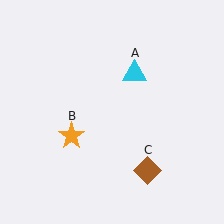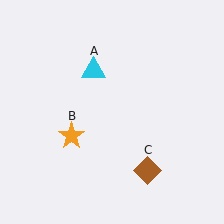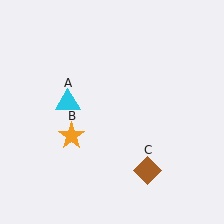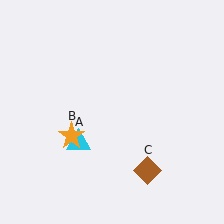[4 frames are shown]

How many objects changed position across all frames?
1 object changed position: cyan triangle (object A).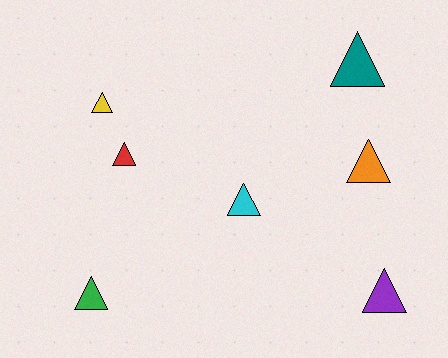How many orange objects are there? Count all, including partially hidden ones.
There is 1 orange object.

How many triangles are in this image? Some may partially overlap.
There are 7 triangles.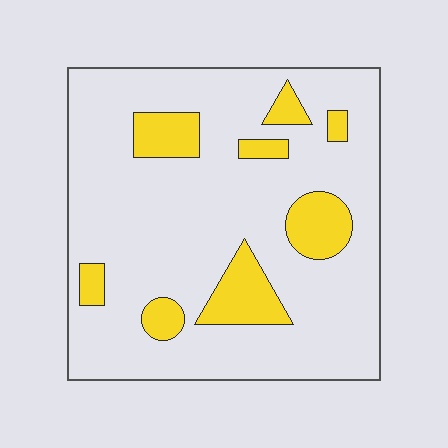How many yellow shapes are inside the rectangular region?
8.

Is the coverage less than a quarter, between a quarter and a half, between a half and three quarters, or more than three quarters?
Less than a quarter.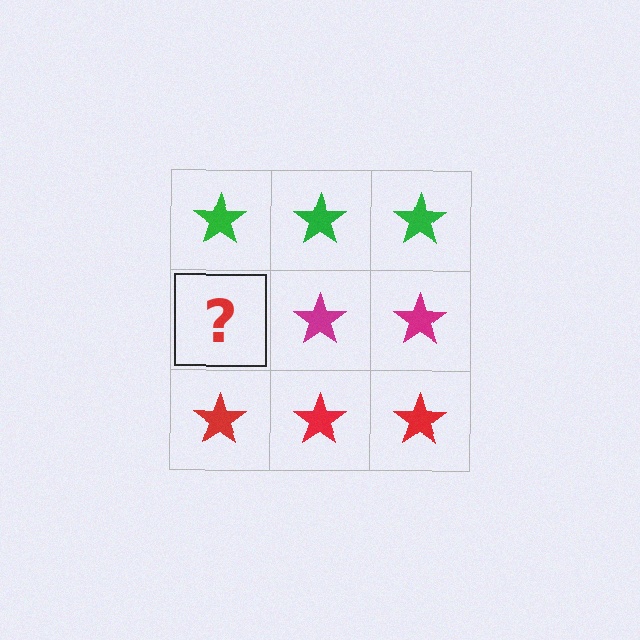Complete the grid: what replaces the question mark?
The question mark should be replaced with a magenta star.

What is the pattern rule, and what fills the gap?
The rule is that each row has a consistent color. The gap should be filled with a magenta star.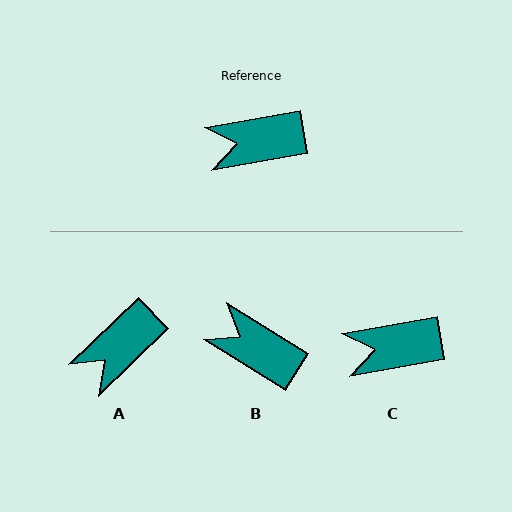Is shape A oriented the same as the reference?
No, it is off by about 34 degrees.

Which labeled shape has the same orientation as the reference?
C.